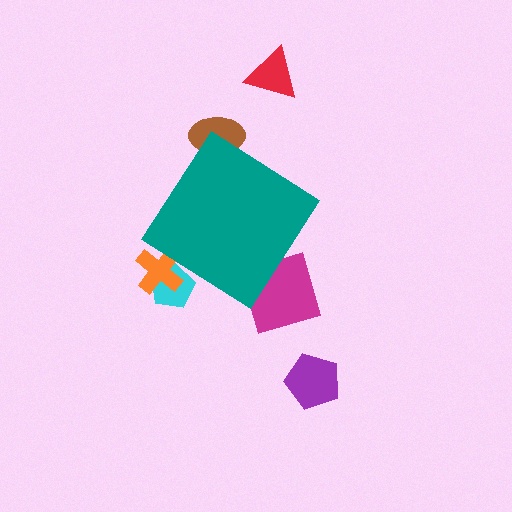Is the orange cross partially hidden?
Yes, the orange cross is partially hidden behind the teal diamond.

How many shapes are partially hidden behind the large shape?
4 shapes are partially hidden.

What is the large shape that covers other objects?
A teal diamond.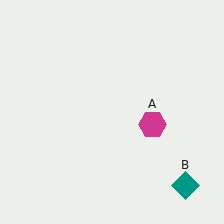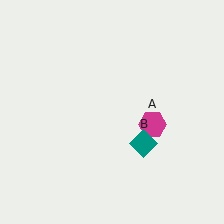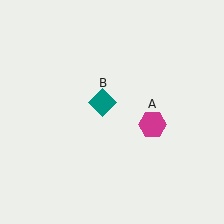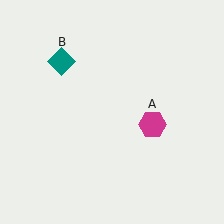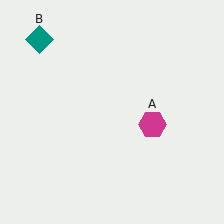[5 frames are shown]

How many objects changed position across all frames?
1 object changed position: teal diamond (object B).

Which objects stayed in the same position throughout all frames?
Magenta hexagon (object A) remained stationary.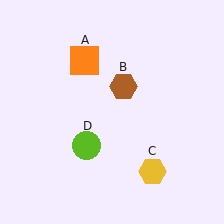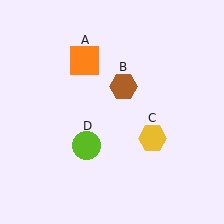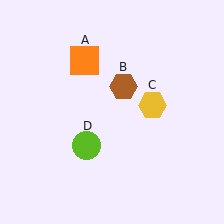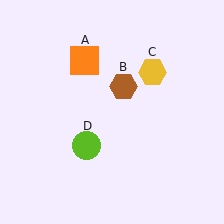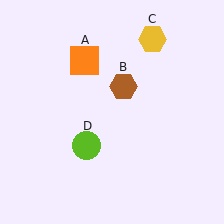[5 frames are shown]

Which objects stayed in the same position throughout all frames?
Orange square (object A) and brown hexagon (object B) and lime circle (object D) remained stationary.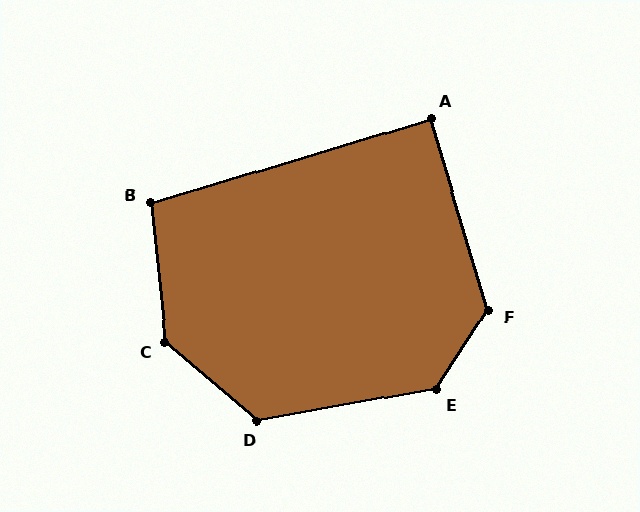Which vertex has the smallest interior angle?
A, at approximately 90 degrees.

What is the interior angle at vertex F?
Approximately 130 degrees (obtuse).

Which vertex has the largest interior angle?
C, at approximately 137 degrees.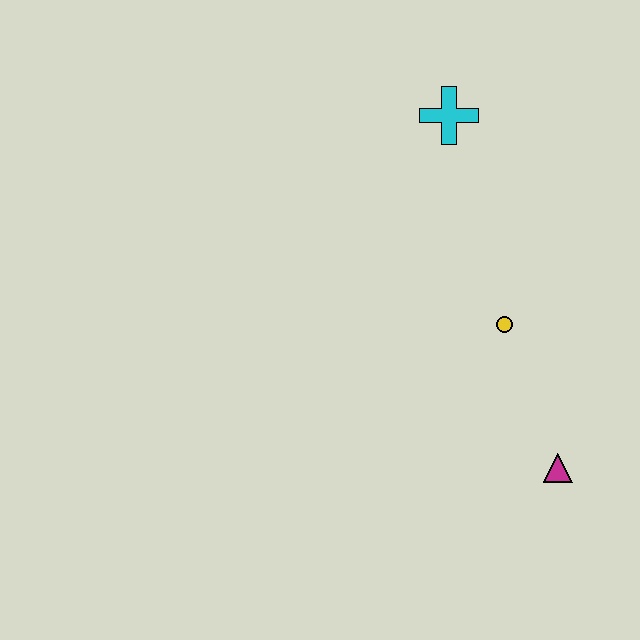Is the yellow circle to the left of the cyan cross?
No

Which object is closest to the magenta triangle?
The yellow circle is closest to the magenta triangle.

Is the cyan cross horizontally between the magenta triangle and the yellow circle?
No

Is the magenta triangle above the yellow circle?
No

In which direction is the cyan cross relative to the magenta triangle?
The cyan cross is above the magenta triangle.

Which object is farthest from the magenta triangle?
The cyan cross is farthest from the magenta triangle.